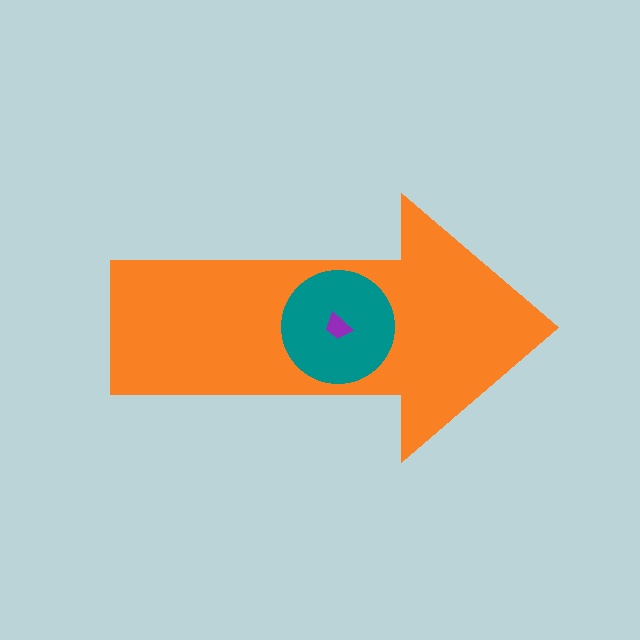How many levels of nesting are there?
3.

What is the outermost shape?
The orange arrow.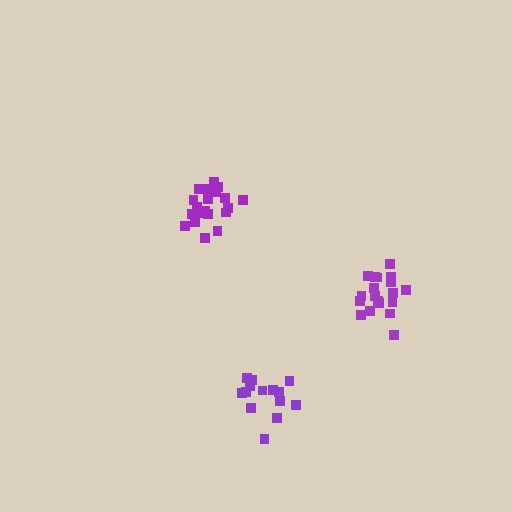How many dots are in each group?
Group 1: 20 dots, Group 2: 19 dots, Group 3: 15 dots (54 total).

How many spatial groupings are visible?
There are 3 spatial groupings.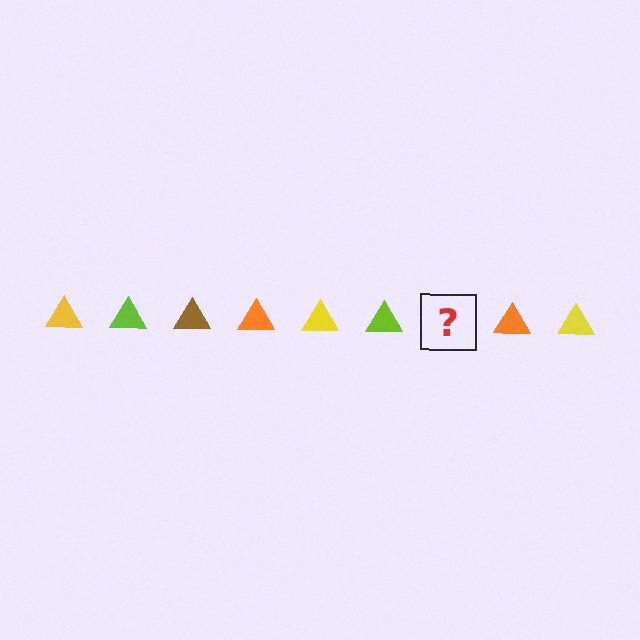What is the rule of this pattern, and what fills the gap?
The rule is that the pattern cycles through yellow, lime, brown, orange triangles. The gap should be filled with a brown triangle.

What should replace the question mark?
The question mark should be replaced with a brown triangle.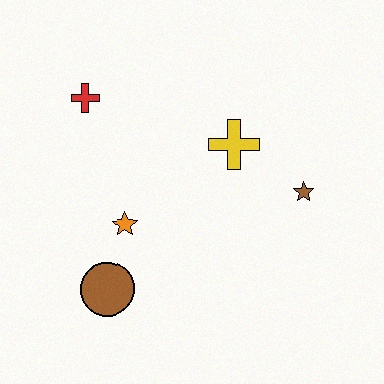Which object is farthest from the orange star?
The brown star is farthest from the orange star.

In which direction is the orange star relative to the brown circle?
The orange star is above the brown circle.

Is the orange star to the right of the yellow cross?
No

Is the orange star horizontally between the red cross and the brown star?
Yes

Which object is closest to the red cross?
The orange star is closest to the red cross.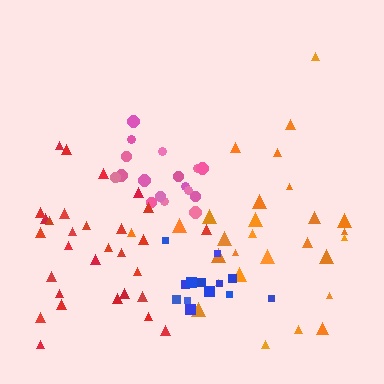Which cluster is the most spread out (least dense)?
Orange.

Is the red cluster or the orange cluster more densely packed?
Red.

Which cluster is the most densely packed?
Blue.